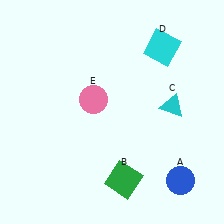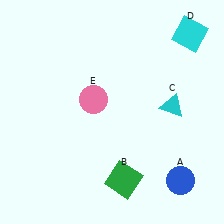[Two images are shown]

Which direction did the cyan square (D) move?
The cyan square (D) moved right.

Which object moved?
The cyan square (D) moved right.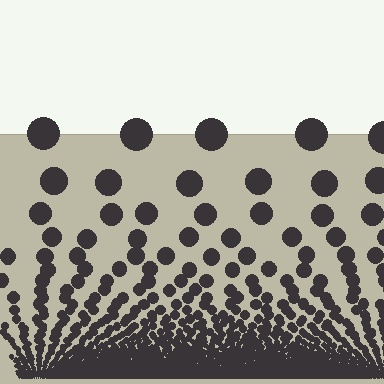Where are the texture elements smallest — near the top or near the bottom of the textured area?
Near the bottom.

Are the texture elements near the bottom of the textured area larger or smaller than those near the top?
Smaller. The gradient is inverted — elements near the bottom are smaller and denser.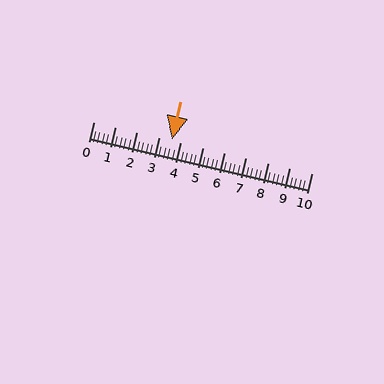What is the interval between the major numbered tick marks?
The major tick marks are spaced 1 units apart.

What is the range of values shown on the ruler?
The ruler shows values from 0 to 10.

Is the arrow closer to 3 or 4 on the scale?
The arrow is closer to 4.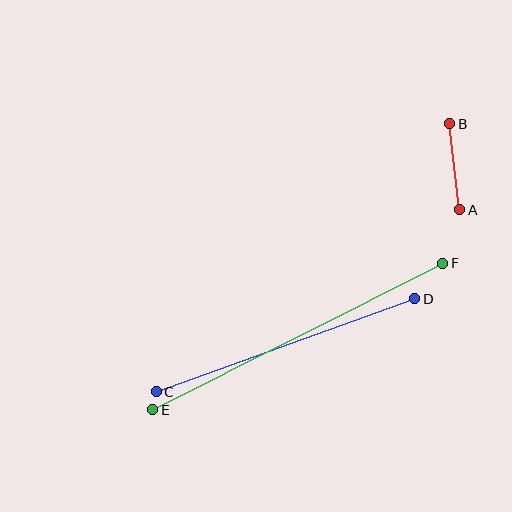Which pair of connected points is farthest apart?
Points E and F are farthest apart.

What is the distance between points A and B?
The distance is approximately 87 pixels.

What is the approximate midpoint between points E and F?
The midpoint is at approximately (298, 336) pixels.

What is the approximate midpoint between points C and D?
The midpoint is at approximately (285, 345) pixels.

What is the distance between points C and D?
The distance is approximately 275 pixels.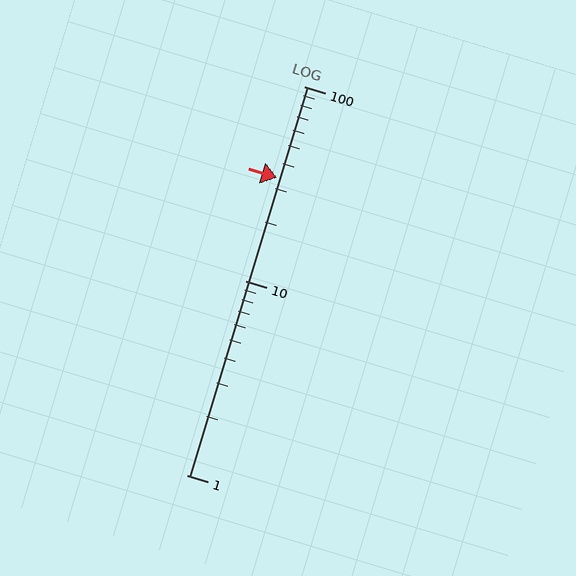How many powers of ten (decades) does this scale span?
The scale spans 2 decades, from 1 to 100.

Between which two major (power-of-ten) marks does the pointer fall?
The pointer is between 10 and 100.